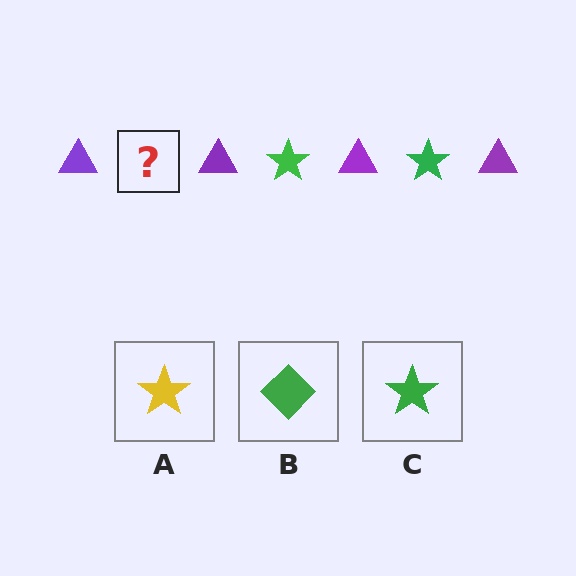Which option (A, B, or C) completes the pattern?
C.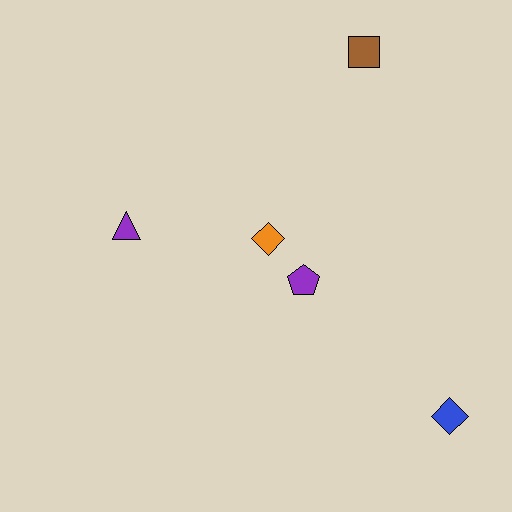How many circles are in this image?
There are no circles.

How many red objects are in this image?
There are no red objects.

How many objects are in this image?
There are 5 objects.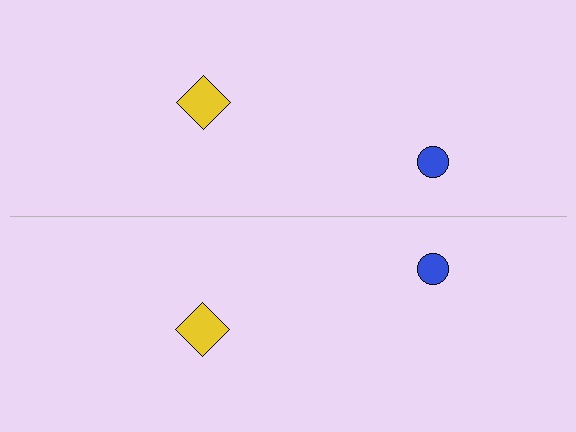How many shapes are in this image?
There are 4 shapes in this image.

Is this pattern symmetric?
Yes, this pattern has bilateral (reflection) symmetry.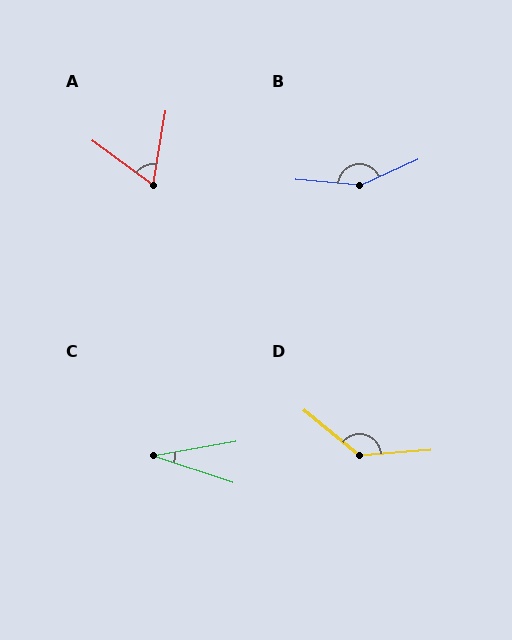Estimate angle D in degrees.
Approximately 137 degrees.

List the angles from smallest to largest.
C (29°), A (63°), D (137°), B (150°).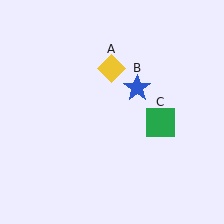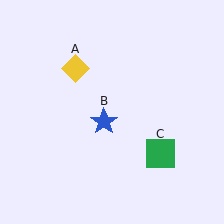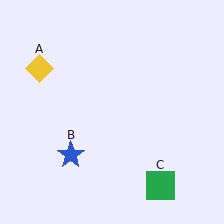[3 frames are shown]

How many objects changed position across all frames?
3 objects changed position: yellow diamond (object A), blue star (object B), green square (object C).